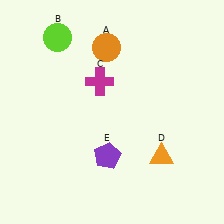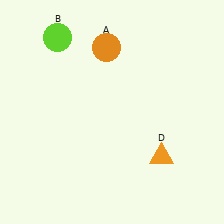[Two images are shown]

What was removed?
The magenta cross (C), the purple pentagon (E) were removed in Image 2.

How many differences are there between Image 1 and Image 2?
There are 2 differences between the two images.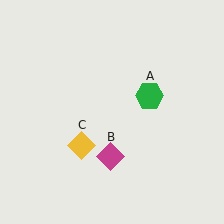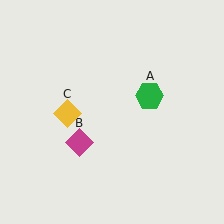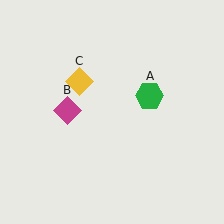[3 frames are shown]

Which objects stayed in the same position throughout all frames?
Green hexagon (object A) remained stationary.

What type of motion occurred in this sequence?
The magenta diamond (object B), yellow diamond (object C) rotated clockwise around the center of the scene.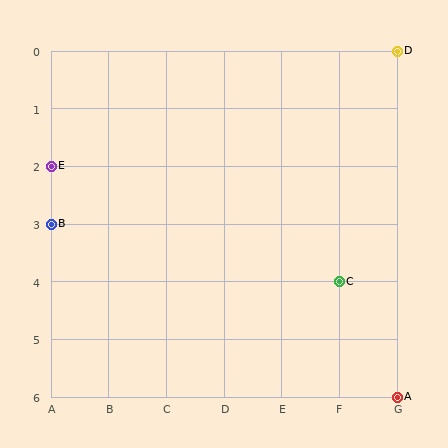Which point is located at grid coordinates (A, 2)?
Point E is at (A, 2).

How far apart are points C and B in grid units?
Points C and B are 5 columns and 1 row apart (about 5.1 grid units diagonally).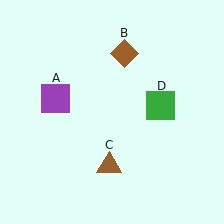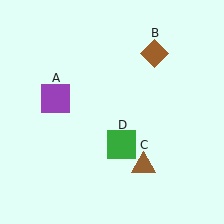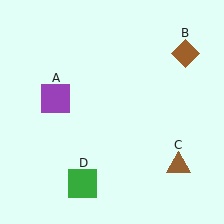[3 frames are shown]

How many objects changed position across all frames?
3 objects changed position: brown diamond (object B), brown triangle (object C), green square (object D).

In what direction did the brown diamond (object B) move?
The brown diamond (object B) moved right.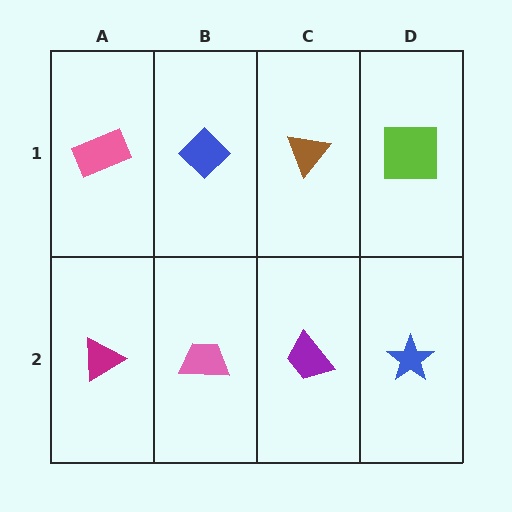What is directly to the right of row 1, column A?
A blue diamond.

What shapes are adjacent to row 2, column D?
A lime square (row 1, column D), a purple trapezoid (row 2, column C).